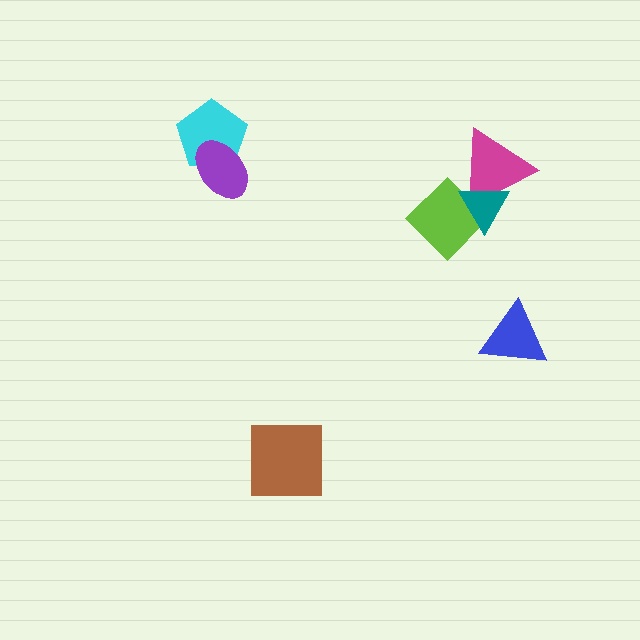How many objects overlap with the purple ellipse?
1 object overlaps with the purple ellipse.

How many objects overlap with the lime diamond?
2 objects overlap with the lime diamond.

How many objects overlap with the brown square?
0 objects overlap with the brown square.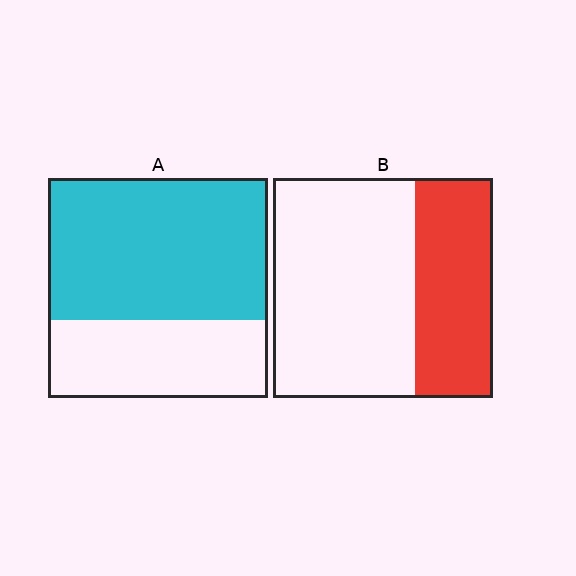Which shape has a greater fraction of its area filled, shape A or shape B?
Shape A.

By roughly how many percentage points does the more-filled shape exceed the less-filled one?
By roughly 30 percentage points (A over B).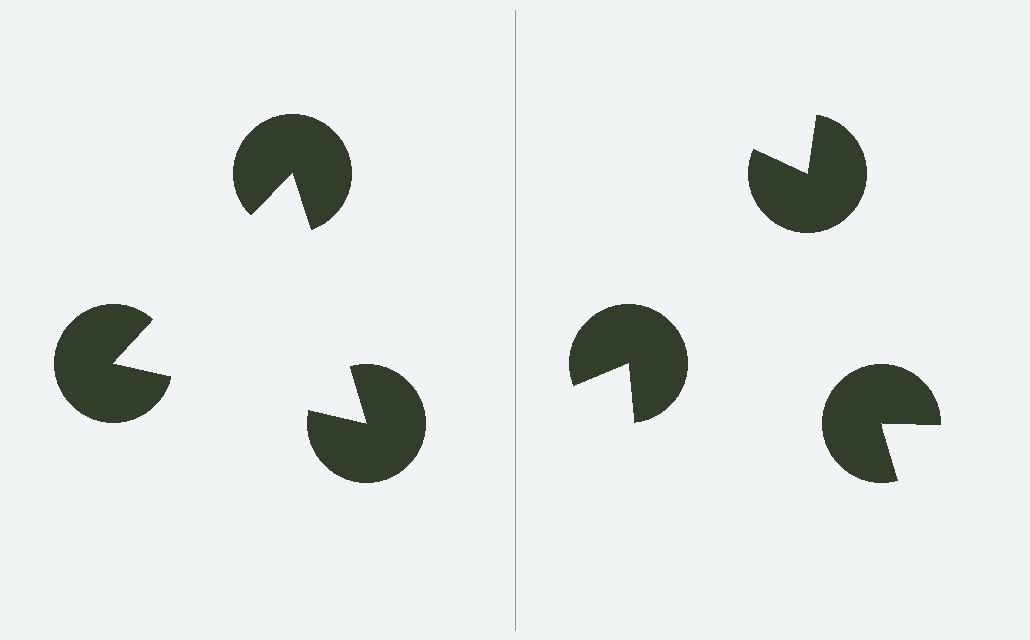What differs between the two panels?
The pac-man discs are positioned identically on both sides; only the wedge orientations differ. On the left they align to a triangle; on the right they are misaligned.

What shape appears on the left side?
An illusory triangle.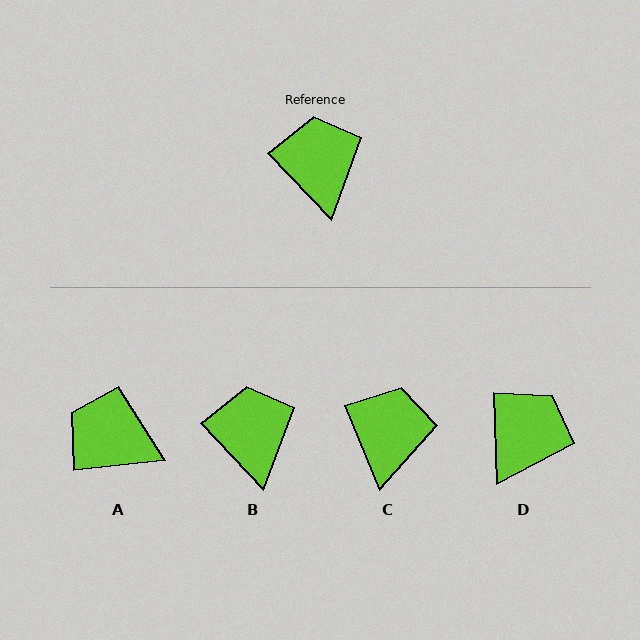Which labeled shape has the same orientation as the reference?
B.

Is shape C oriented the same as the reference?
No, it is off by about 22 degrees.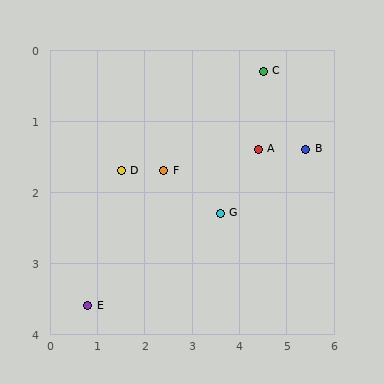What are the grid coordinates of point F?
Point F is at approximately (2.4, 1.7).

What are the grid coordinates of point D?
Point D is at approximately (1.5, 1.7).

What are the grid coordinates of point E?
Point E is at approximately (0.8, 3.6).